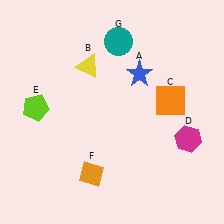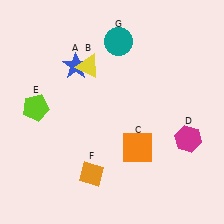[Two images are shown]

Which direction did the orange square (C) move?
The orange square (C) moved down.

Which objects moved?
The objects that moved are: the blue star (A), the orange square (C).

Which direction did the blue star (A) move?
The blue star (A) moved left.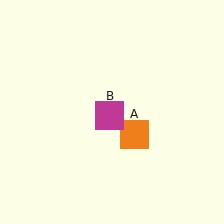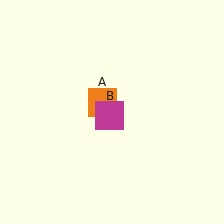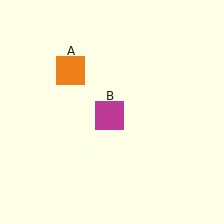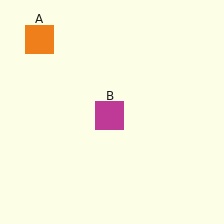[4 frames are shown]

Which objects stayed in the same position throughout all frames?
Magenta square (object B) remained stationary.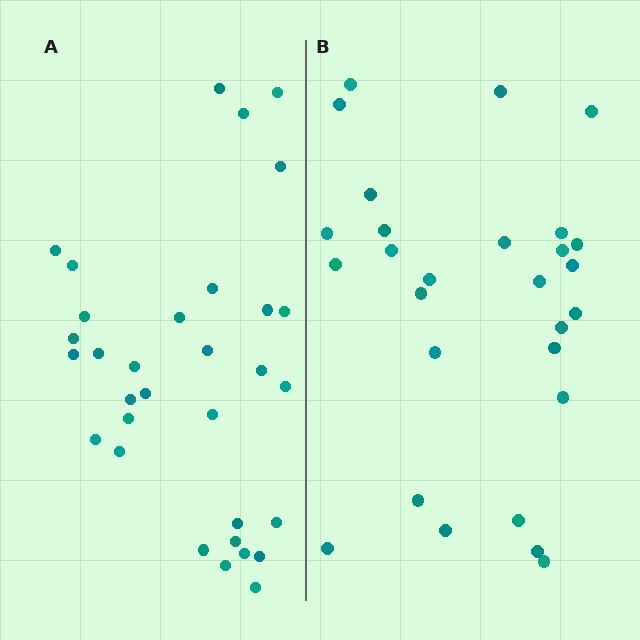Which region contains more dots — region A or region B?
Region A (the left region) has more dots.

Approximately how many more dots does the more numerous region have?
Region A has about 4 more dots than region B.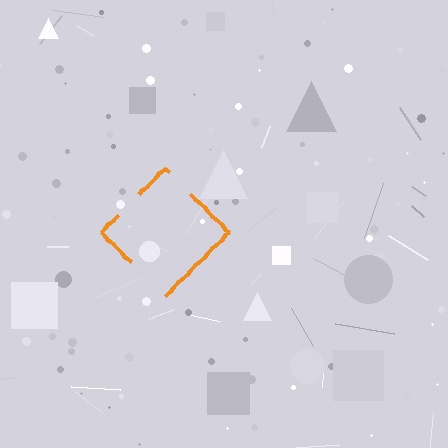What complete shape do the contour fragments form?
The contour fragments form a diamond.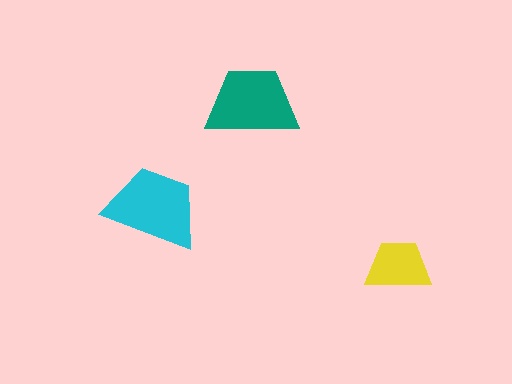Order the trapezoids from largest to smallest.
the cyan one, the teal one, the yellow one.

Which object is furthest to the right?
The yellow trapezoid is rightmost.